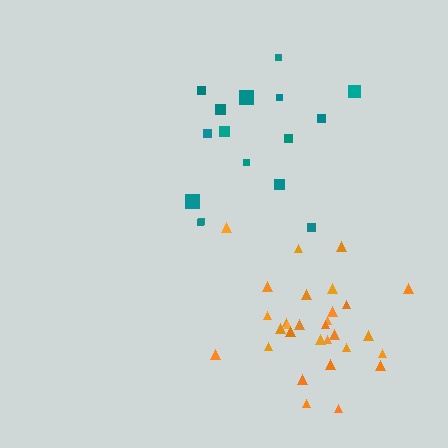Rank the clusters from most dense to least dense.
orange, teal.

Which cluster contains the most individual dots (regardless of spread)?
Orange (30).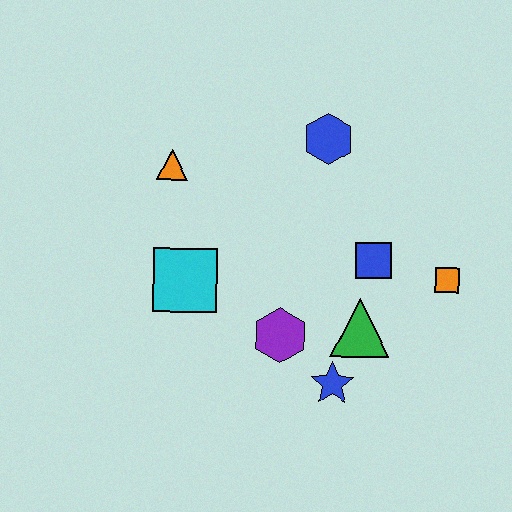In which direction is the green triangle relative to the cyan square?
The green triangle is to the right of the cyan square.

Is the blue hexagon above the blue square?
Yes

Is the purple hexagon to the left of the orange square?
Yes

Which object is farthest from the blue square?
The orange triangle is farthest from the blue square.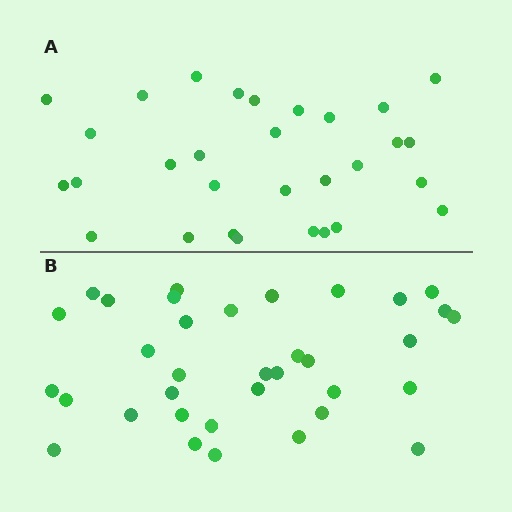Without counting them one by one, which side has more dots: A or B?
Region B (the bottom region) has more dots.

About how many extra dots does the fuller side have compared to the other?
Region B has about 5 more dots than region A.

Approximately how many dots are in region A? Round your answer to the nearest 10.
About 30 dots.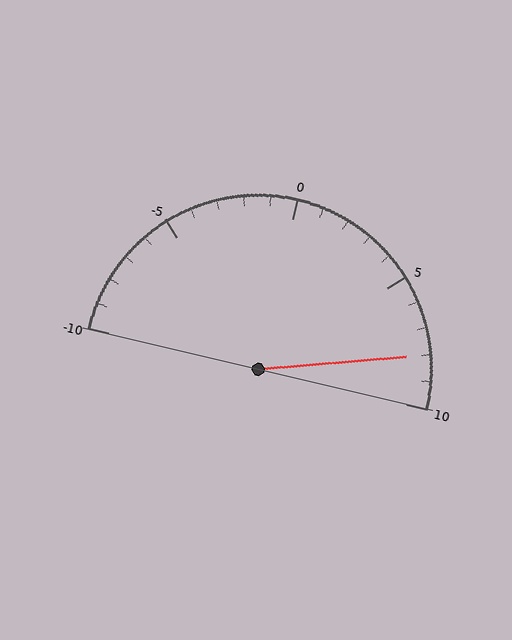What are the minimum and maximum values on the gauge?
The gauge ranges from -10 to 10.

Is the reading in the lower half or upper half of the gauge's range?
The reading is in the upper half of the range (-10 to 10).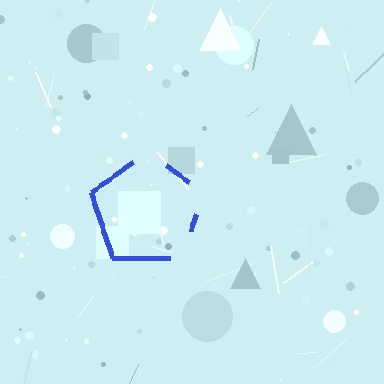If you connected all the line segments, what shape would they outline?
They would outline a pentagon.